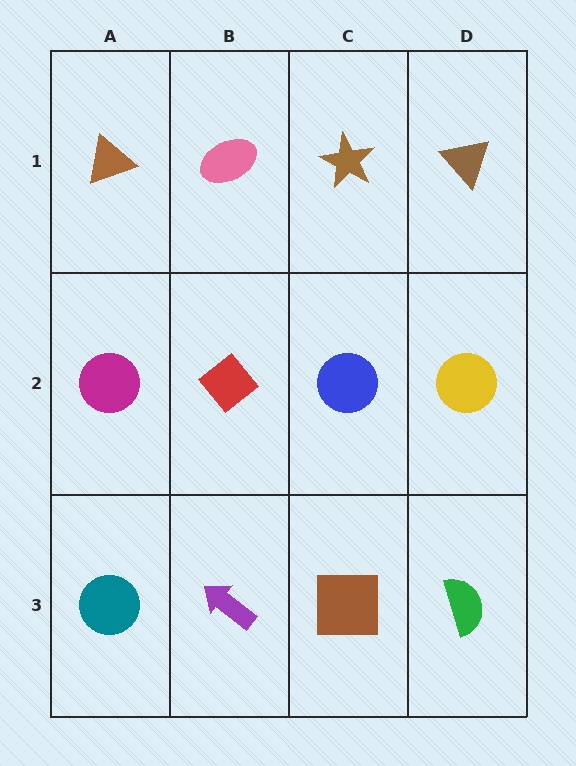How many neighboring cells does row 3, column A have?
2.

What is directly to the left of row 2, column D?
A blue circle.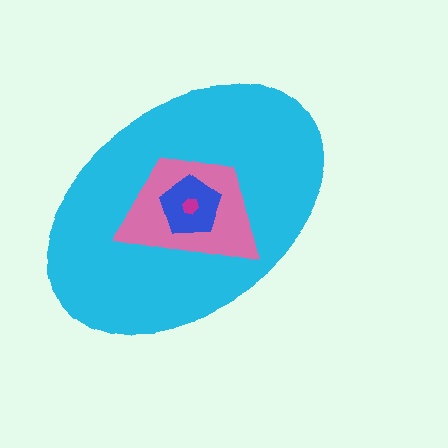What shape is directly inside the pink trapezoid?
The blue pentagon.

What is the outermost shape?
The cyan ellipse.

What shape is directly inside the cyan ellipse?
The pink trapezoid.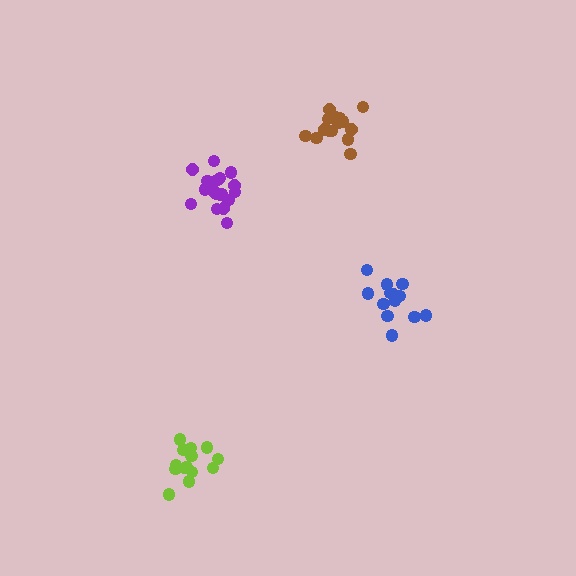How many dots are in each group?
Group 1: 16 dots, Group 2: 18 dots, Group 3: 14 dots, Group 4: 13 dots (61 total).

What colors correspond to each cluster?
The clusters are colored: brown, purple, lime, blue.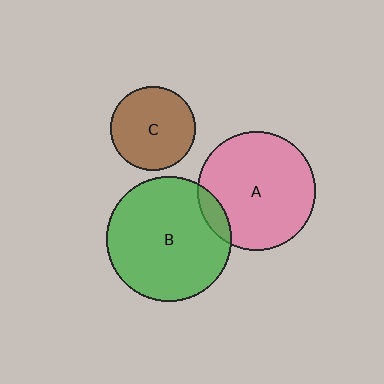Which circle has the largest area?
Circle B (green).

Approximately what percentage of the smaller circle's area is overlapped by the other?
Approximately 10%.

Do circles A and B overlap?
Yes.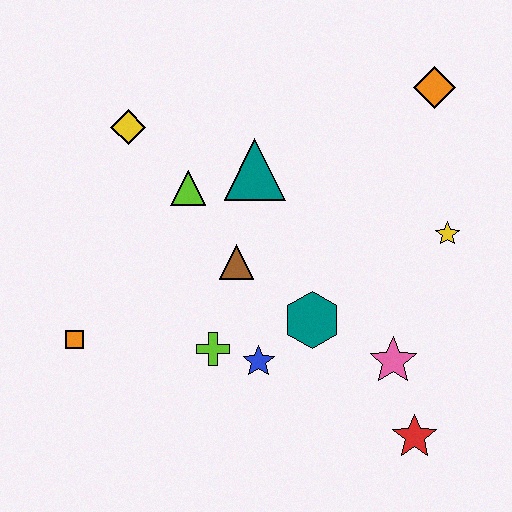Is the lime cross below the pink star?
No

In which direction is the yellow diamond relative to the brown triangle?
The yellow diamond is above the brown triangle.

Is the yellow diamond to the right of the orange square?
Yes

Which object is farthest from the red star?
The yellow diamond is farthest from the red star.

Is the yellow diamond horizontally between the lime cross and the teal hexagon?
No